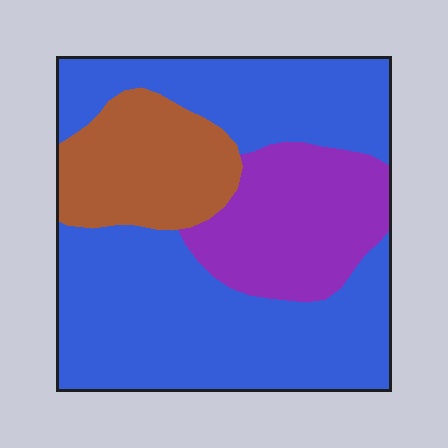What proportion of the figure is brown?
Brown covers around 20% of the figure.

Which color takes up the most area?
Blue, at roughly 60%.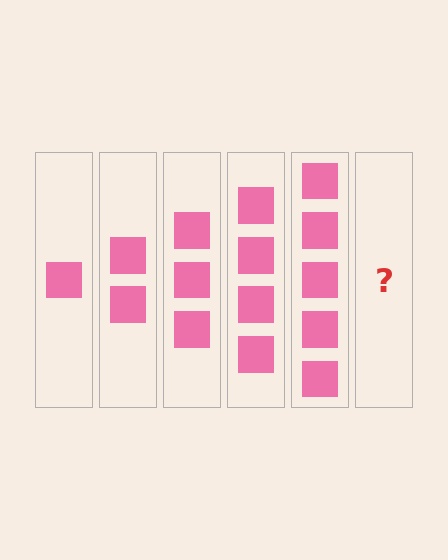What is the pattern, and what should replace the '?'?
The pattern is that each step adds one more square. The '?' should be 6 squares.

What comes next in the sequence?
The next element should be 6 squares.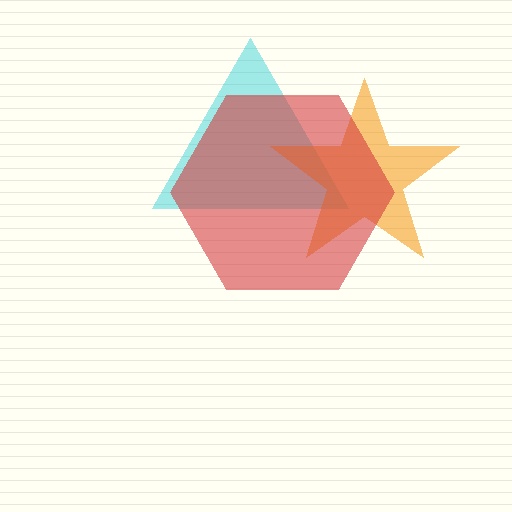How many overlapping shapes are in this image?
There are 3 overlapping shapes in the image.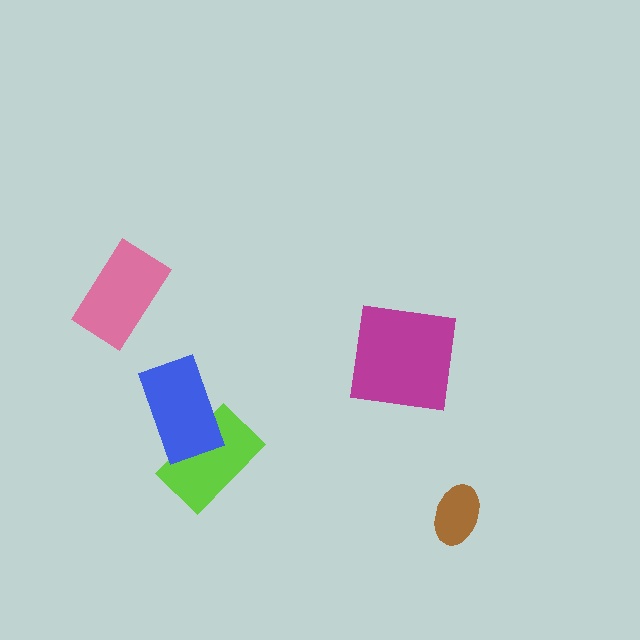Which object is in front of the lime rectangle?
The blue rectangle is in front of the lime rectangle.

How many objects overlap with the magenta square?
0 objects overlap with the magenta square.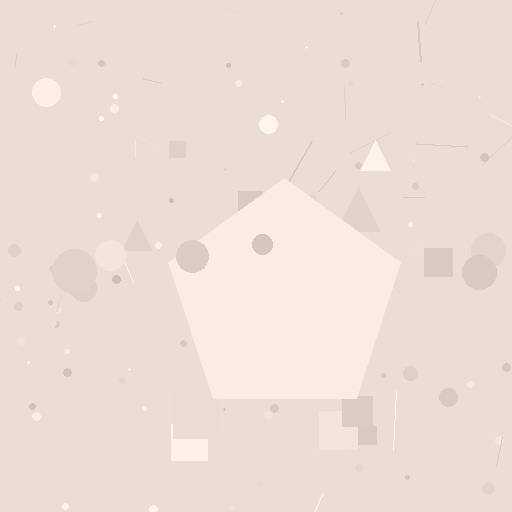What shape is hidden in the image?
A pentagon is hidden in the image.